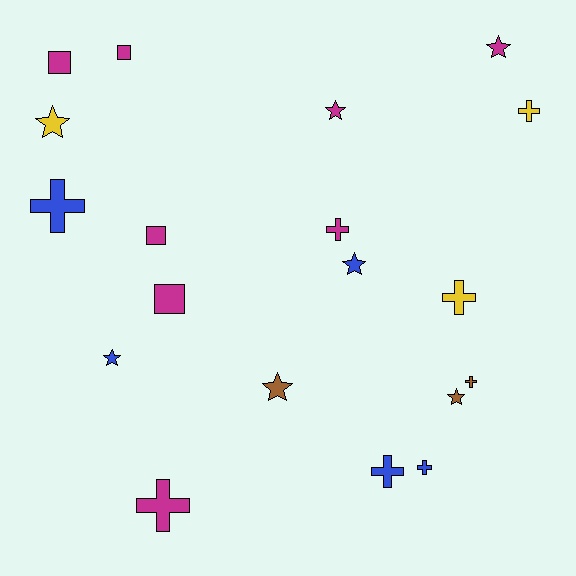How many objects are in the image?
There are 19 objects.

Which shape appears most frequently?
Cross, with 8 objects.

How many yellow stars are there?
There is 1 yellow star.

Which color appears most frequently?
Magenta, with 8 objects.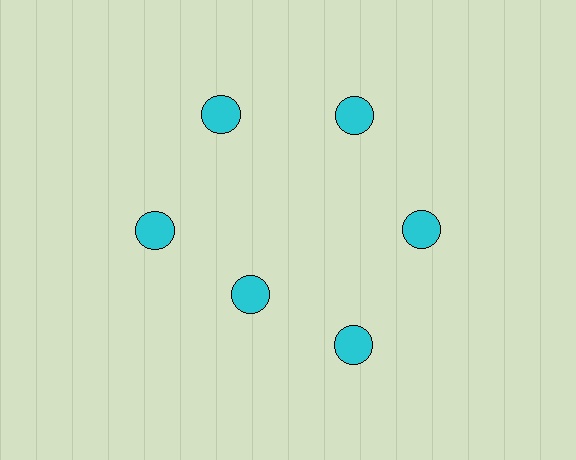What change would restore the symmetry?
The symmetry would be restored by moving it outward, back onto the ring so that all 6 circles sit at equal angles and equal distance from the center.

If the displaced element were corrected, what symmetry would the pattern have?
It would have 6-fold rotational symmetry — the pattern would map onto itself every 60 degrees.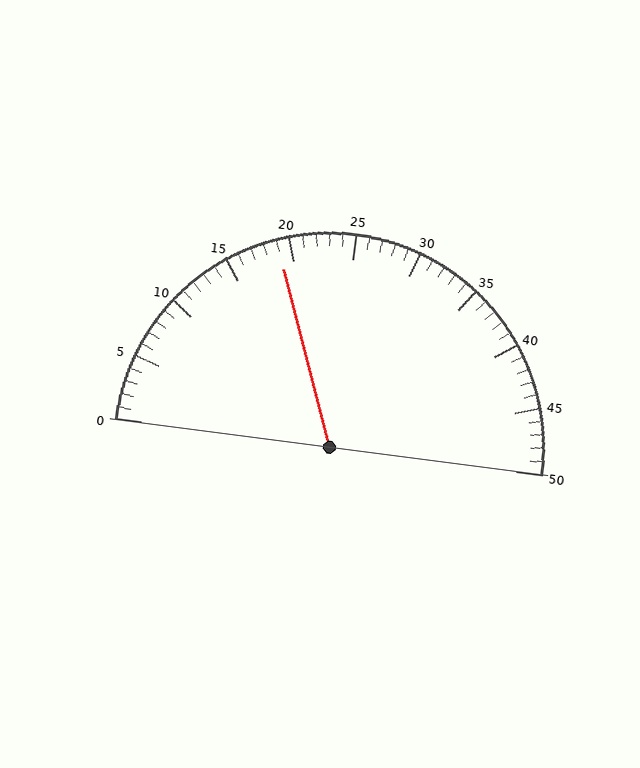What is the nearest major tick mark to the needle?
The nearest major tick mark is 20.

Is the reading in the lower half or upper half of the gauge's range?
The reading is in the lower half of the range (0 to 50).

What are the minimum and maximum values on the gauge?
The gauge ranges from 0 to 50.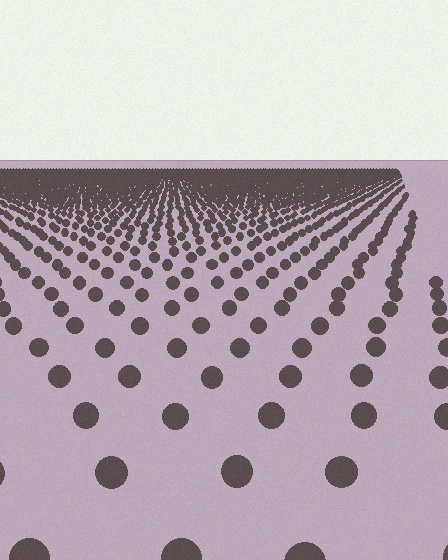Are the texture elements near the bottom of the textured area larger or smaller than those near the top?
Larger. Near the bottom, elements are closer to the viewer and appear at a bigger on-screen size.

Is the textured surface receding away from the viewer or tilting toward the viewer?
The surface is receding away from the viewer. Texture elements get smaller and denser toward the top.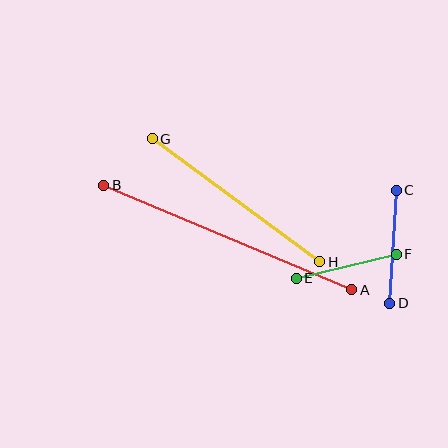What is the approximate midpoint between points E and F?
The midpoint is at approximately (346, 266) pixels.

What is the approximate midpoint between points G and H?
The midpoint is at approximately (236, 200) pixels.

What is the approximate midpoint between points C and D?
The midpoint is at approximately (393, 247) pixels.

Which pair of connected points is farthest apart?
Points A and B are farthest apart.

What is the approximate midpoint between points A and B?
The midpoint is at approximately (228, 238) pixels.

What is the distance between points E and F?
The distance is approximately 103 pixels.